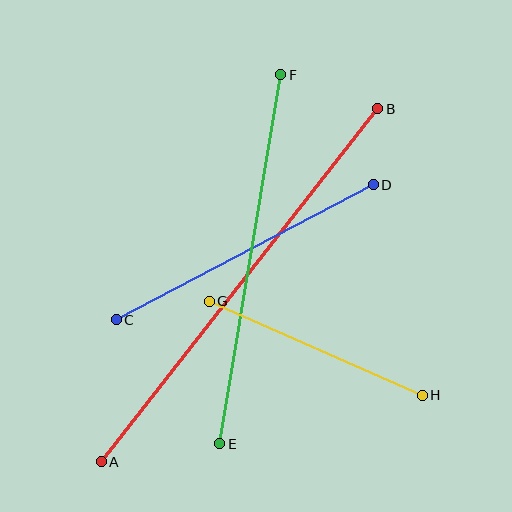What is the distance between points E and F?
The distance is approximately 374 pixels.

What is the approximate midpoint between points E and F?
The midpoint is at approximately (250, 259) pixels.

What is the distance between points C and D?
The distance is approximately 290 pixels.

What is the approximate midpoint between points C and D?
The midpoint is at approximately (245, 252) pixels.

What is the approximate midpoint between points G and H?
The midpoint is at approximately (316, 348) pixels.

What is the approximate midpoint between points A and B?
The midpoint is at approximately (239, 285) pixels.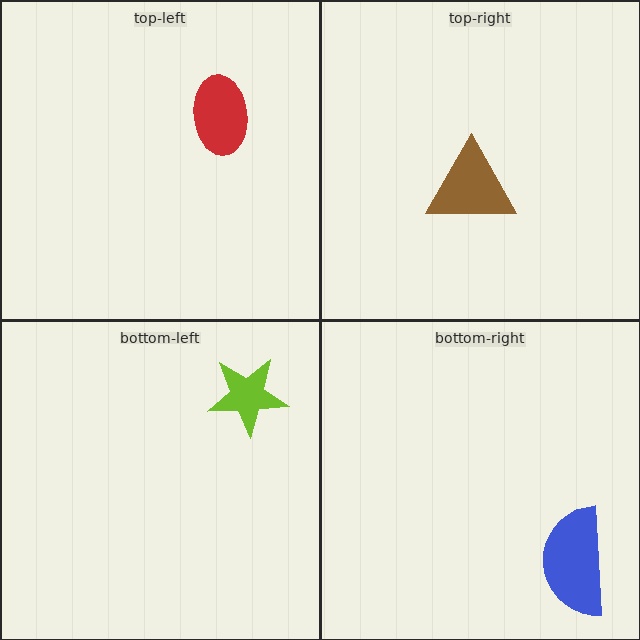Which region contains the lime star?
The bottom-left region.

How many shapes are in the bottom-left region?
1.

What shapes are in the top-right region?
The brown triangle.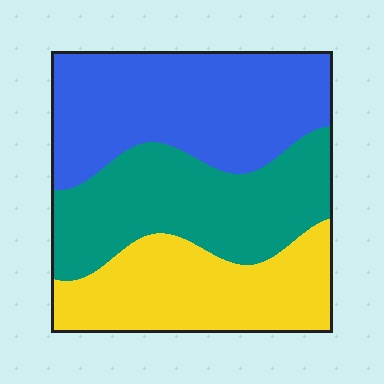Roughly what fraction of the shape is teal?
Teal takes up between a quarter and a half of the shape.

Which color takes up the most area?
Blue, at roughly 40%.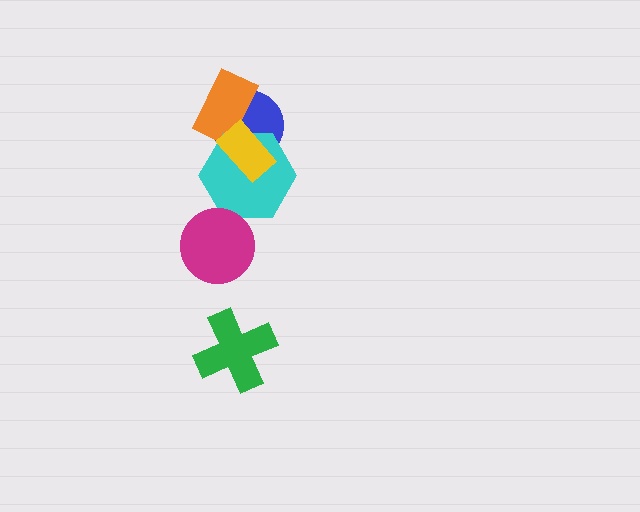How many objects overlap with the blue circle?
3 objects overlap with the blue circle.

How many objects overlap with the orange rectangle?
3 objects overlap with the orange rectangle.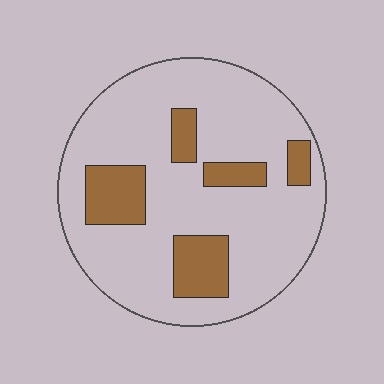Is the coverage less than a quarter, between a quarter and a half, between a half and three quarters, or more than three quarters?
Less than a quarter.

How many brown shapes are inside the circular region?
5.